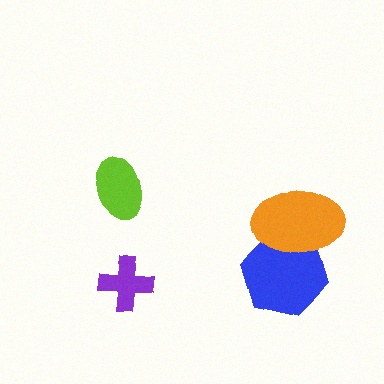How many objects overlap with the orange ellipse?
1 object overlaps with the orange ellipse.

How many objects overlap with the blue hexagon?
1 object overlaps with the blue hexagon.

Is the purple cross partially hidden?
No, no other shape covers it.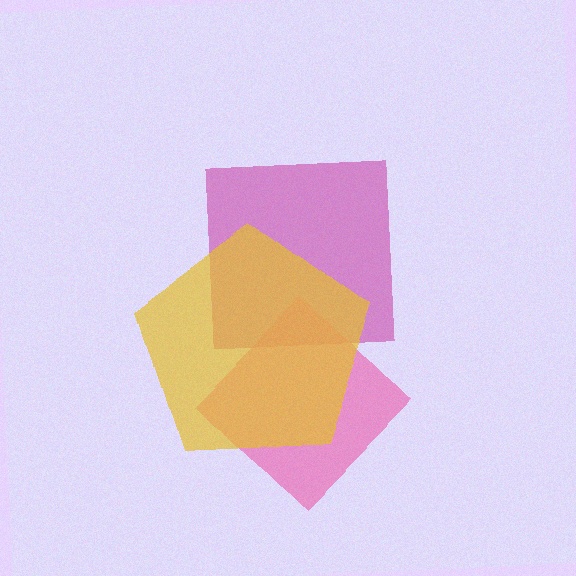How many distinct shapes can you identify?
There are 3 distinct shapes: a magenta square, a pink diamond, a yellow pentagon.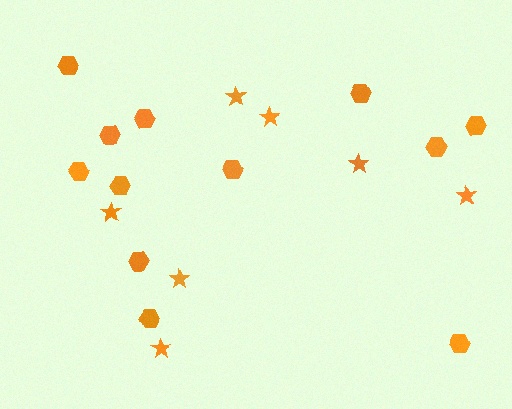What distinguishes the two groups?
There are 2 groups: one group of hexagons (12) and one group of stars (7).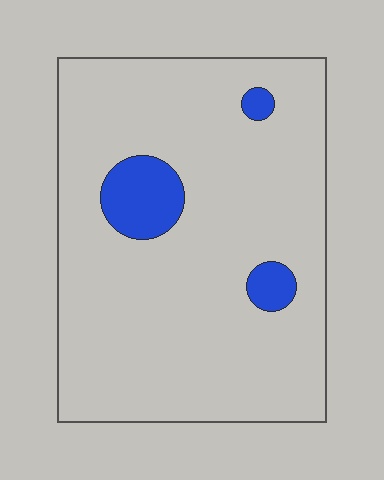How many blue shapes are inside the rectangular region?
3.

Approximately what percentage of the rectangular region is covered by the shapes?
Approximately 10%.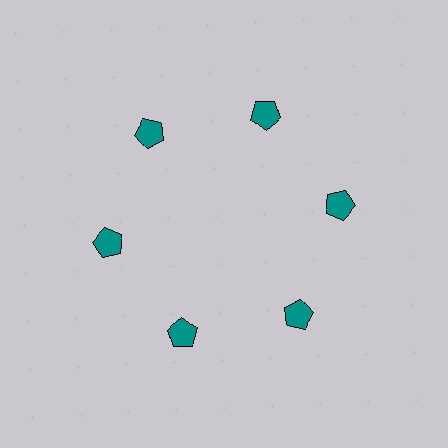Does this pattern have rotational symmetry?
Yes, this pattern has 6-fold rotational symmetry. It looks the same after rotating 60 degrees around the center.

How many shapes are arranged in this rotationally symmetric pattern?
There are 6 shapes, arranged in 6 groups of 1.